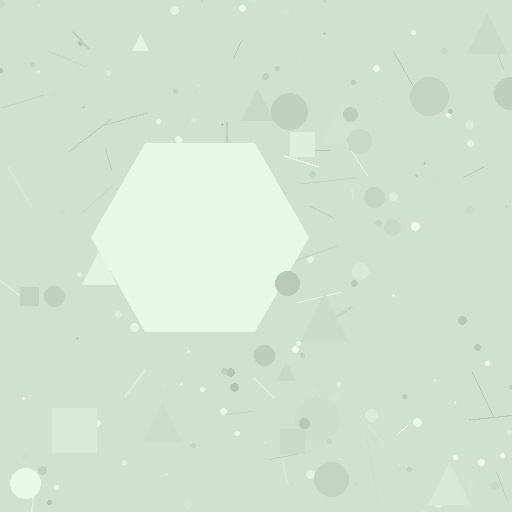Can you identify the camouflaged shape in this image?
The camouflaged shape is a hexagon.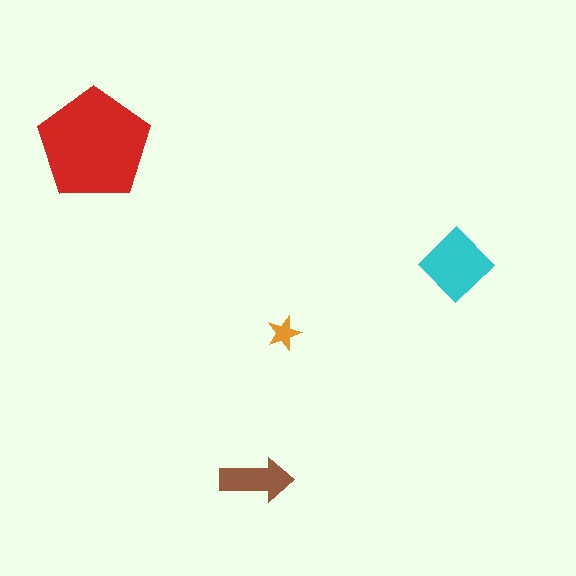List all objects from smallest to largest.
The orange star, the brown arrow, the cyan diamond, the red pentagon.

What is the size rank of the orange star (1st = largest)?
4th.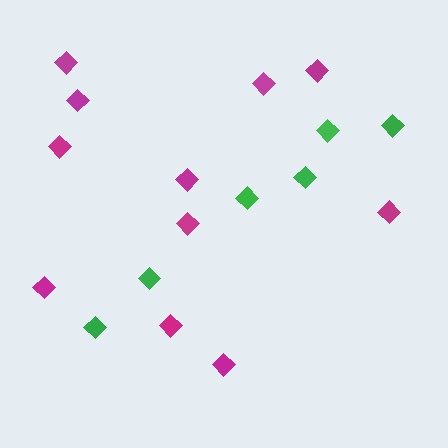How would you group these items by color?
There are 2 groups: one group of magenta diamonds (11) and one group of green diamonds (6).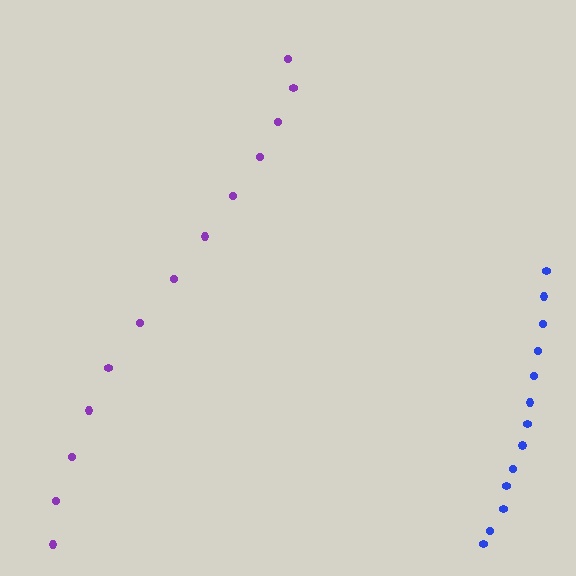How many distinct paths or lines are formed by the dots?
There are 2 distinct paths.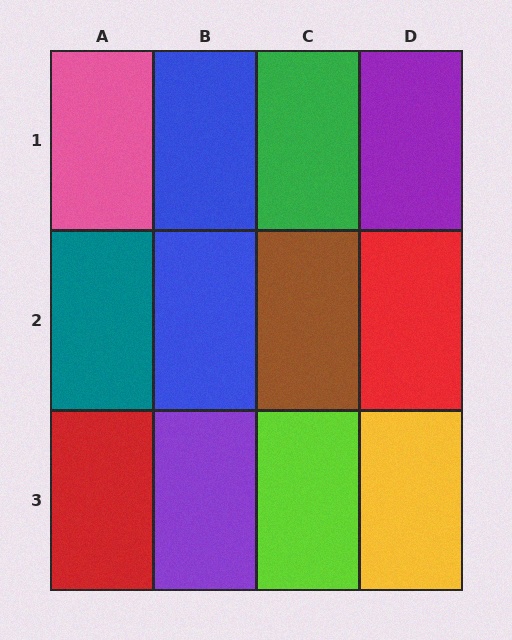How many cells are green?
1 cell is green.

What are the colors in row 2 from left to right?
Teal, blue, brown, red.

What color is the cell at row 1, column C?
Green.